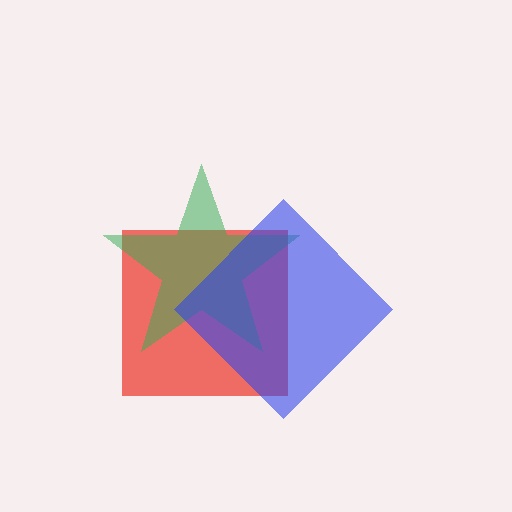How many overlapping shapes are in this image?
There are 3 overlapping shapes in the image.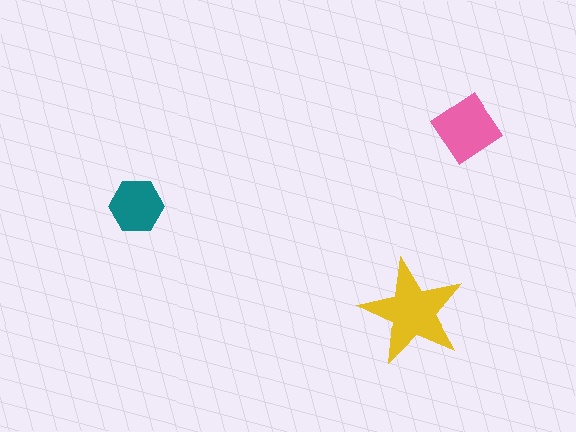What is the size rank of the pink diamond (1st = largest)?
2nd.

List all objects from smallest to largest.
The teal hexagon, the pink diamond, the yellow star.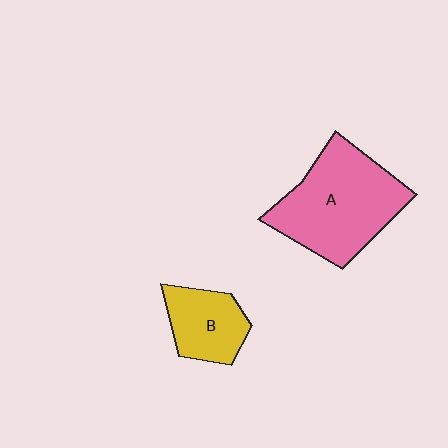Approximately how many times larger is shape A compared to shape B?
Approximately 2.1 times.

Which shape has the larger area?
Shape A (pink).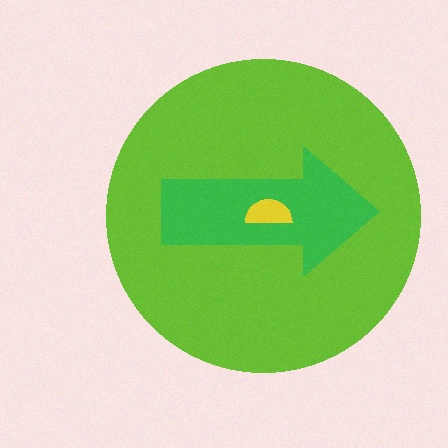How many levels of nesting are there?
3.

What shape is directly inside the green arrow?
The yellow semicircle.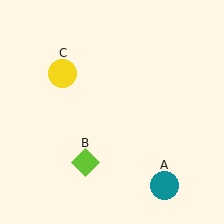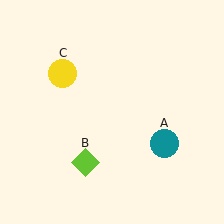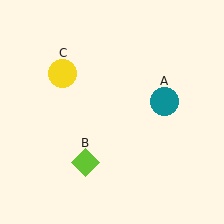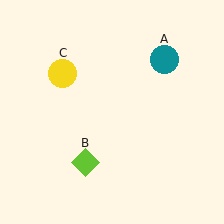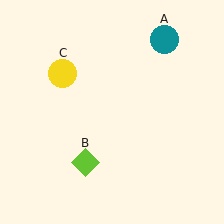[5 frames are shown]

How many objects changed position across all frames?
1 object changed position: teal circle (object A).